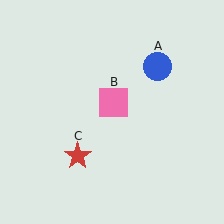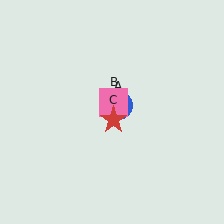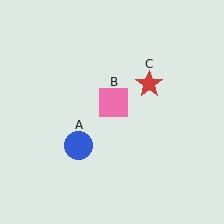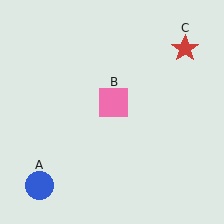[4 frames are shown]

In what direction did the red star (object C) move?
The red star (object C) moved up and to the right.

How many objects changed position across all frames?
2 objects changed position: blue circle (object A), red star (object C).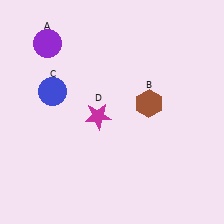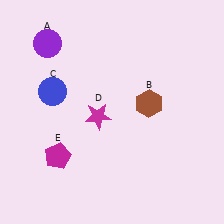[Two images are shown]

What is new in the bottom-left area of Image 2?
A magenta pentagon (E) was added in the bottom-left area of Image 2.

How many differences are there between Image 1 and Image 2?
There is 1 difference between the two images.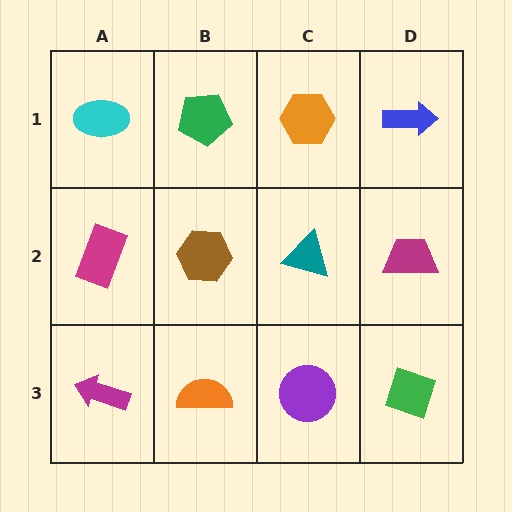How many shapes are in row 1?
4 shapes.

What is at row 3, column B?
An orange semicircle.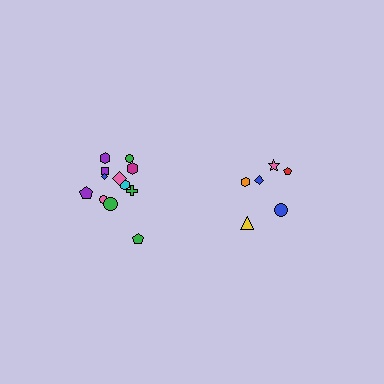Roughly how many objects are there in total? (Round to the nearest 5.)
Roughly 20 objects in total.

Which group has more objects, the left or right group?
The left group.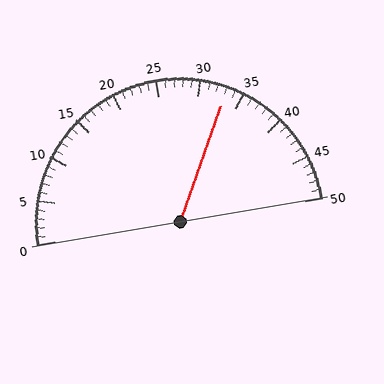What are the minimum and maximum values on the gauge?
The gauge ranges from 0 to 50.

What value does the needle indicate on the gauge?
The needle indicates approximately 33.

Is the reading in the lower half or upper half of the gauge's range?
The reading is in the upper half of the range (0 to 50).